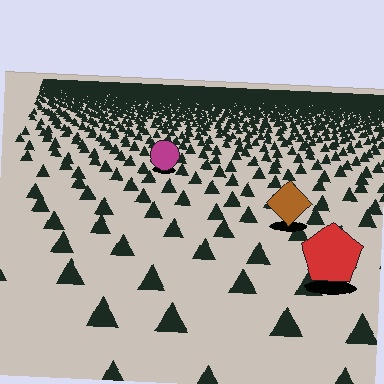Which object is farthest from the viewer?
The magenta circle is farthest from the viewer. It appears smaller and the ground texture around it is denser.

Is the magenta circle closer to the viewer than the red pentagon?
No. The red pentagon is closer — you can tell from the texture gradient: the ground texture is coarser near it.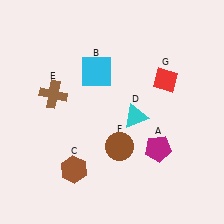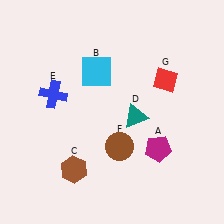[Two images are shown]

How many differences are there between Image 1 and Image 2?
There are 2 differences between the two images.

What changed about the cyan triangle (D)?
In Image 1, D is cyan. In Image 2, it changed to teal.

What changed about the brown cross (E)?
In Image 1, E is brown. In Image 2, it changed to blue.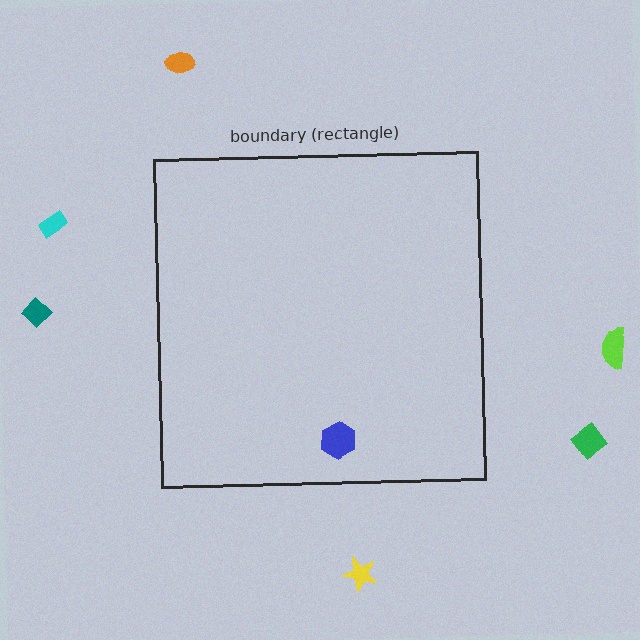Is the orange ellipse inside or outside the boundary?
Outside.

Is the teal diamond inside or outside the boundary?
Outside.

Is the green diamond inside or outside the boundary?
Outside.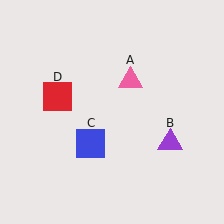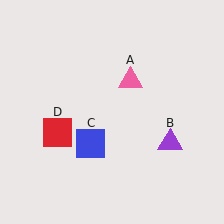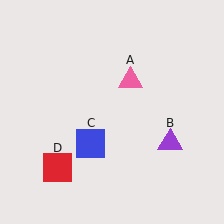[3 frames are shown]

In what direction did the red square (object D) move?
The red square (object D) moved down.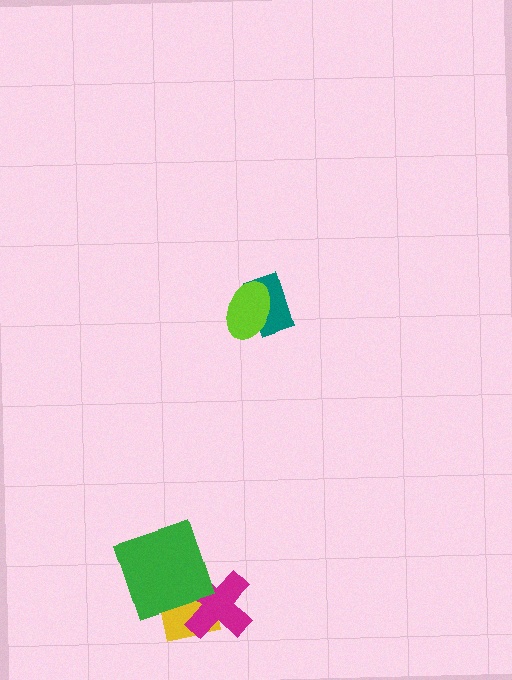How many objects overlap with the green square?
2 objects overlap with the green square.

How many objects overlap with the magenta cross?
2 objects overlap with the magenta cross.